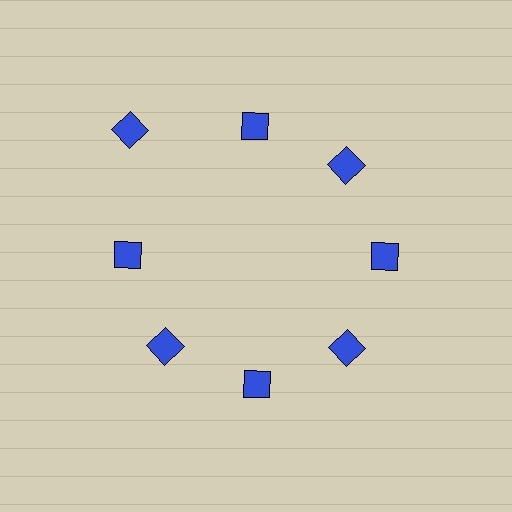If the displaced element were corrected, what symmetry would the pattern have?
It would have 8-fold rotational symmetry — the pattern would map onto itself every 45 degrees.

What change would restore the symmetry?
The symmetry would be restored by moving it inward, back onto the ring so that all 8 diamonds sit at equal angles and equal distance from the center.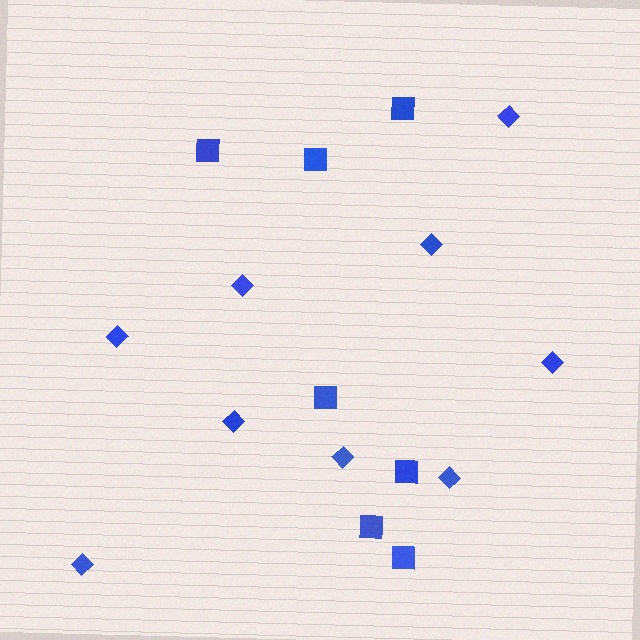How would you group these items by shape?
There are 2 groups: one group of diamonds (9) and one group of squares (7).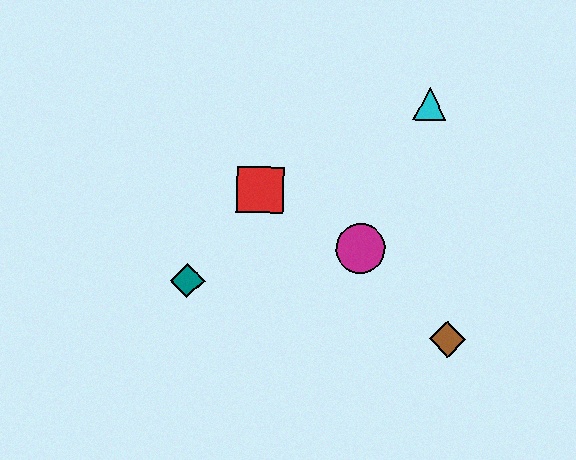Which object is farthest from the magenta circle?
The teal diamond is farthest from the magenta circle.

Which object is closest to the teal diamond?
The red square is closest to the teal diamond.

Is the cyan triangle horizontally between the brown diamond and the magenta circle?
Yes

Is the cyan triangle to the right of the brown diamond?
No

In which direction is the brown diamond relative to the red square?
The brown diamond is to the right of the red square.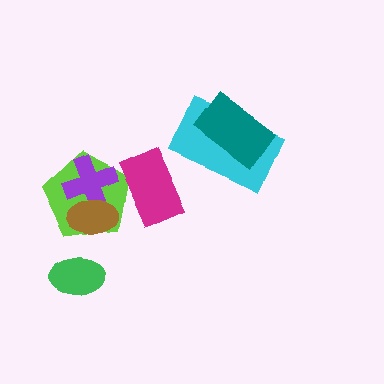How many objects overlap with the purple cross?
2 objects overlap with the purple cross.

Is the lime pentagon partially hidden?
Yes, it is partially covered by another shape.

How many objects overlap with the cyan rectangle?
1 object overlaps with the cyan rectangle.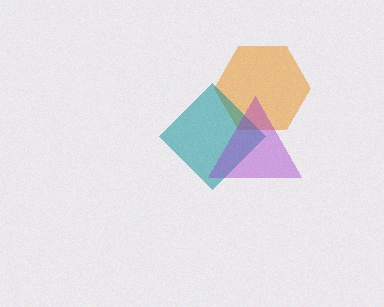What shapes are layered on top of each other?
The layered shapes are: an orange hexagon, a teal diamond, a purple triangle.